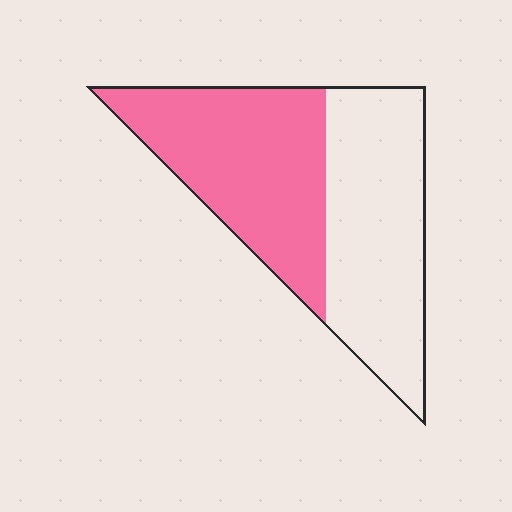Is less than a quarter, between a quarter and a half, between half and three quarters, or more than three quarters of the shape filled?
Between a quarter and a half.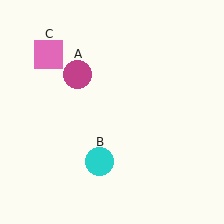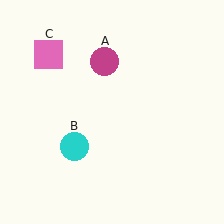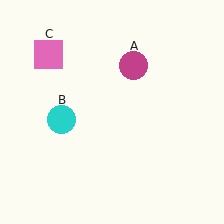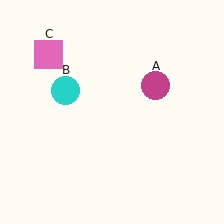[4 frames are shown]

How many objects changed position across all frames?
2 objects changed position: magenta circle (object A), cyan circle (object B).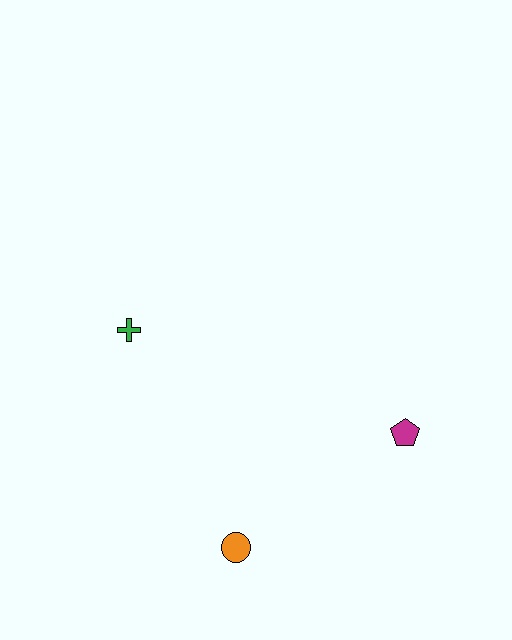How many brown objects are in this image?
There are no brown objects.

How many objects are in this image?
There are 3 objects.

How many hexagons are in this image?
There are no hexagons.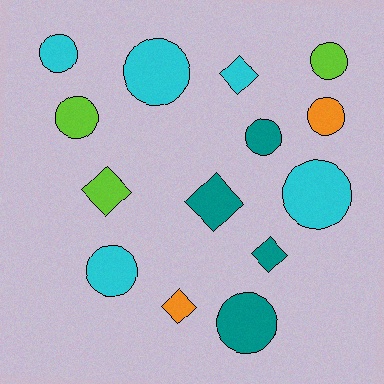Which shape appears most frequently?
Circle, with 9 objects.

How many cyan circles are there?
There are 4 cyan circles.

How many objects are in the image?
There are 14 objects.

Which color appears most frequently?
Cyan, with 5 objects.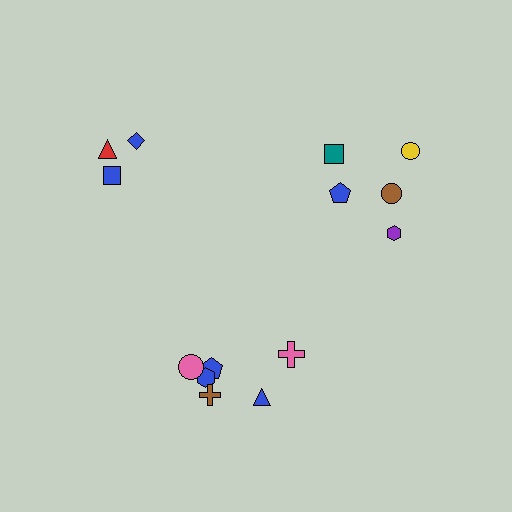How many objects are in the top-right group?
There are 6 objects.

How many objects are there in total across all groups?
There are 15 objects.